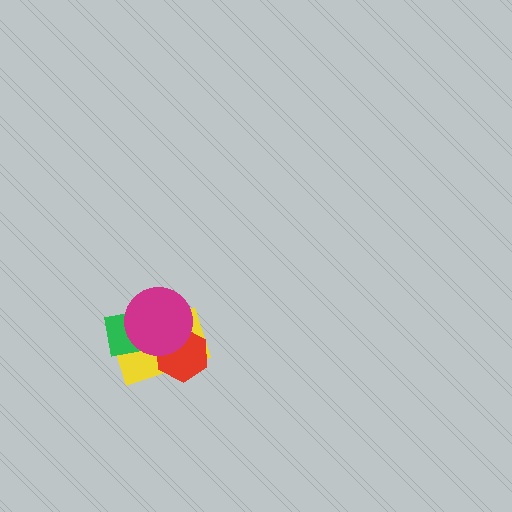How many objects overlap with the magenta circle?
3 objects overlap with the magenta circle.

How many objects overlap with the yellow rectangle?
3 objects overlap with the yellow rectangle.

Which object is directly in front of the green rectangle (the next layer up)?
The red hexagon is directly in front of the green rectangle.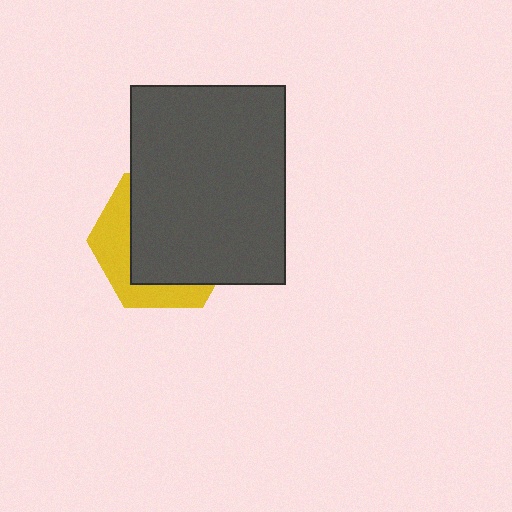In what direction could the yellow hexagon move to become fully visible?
The yellow hexagon could move toward the lower-left. That would shift it out from behind the dark gray rectangle entirely.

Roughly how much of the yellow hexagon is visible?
A small part of it is visible (roughly 32%).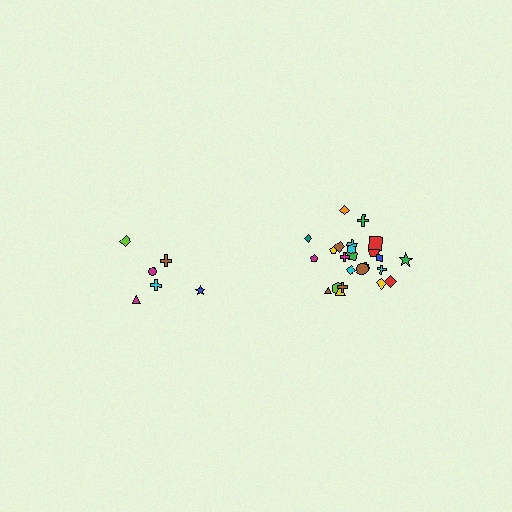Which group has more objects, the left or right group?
The right group.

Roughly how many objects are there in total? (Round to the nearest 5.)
Roughly 30 objects in total.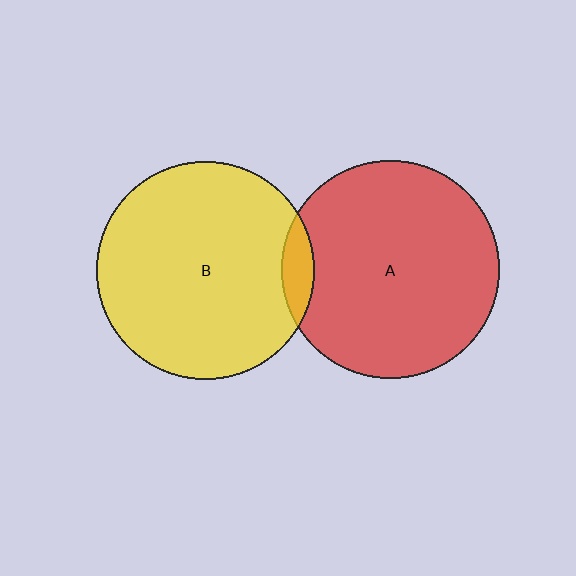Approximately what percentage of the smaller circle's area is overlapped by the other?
Approximately 5%.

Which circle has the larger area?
Circle A (red).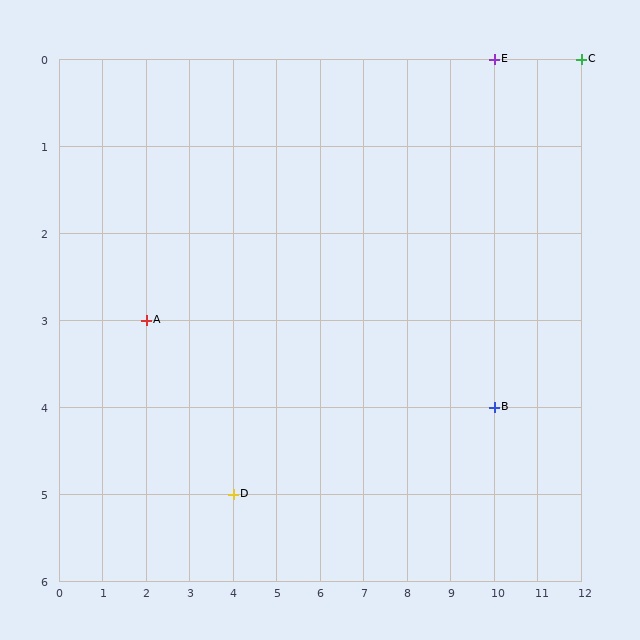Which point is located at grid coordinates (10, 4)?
Point B is at (10, 4).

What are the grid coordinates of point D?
Point D is at grid coordinates (4, 5).